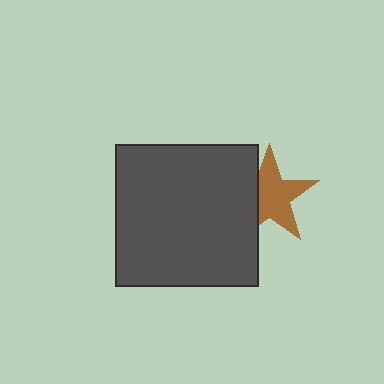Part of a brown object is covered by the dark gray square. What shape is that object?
It is a star.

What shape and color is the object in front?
The object in front is a dark gray square.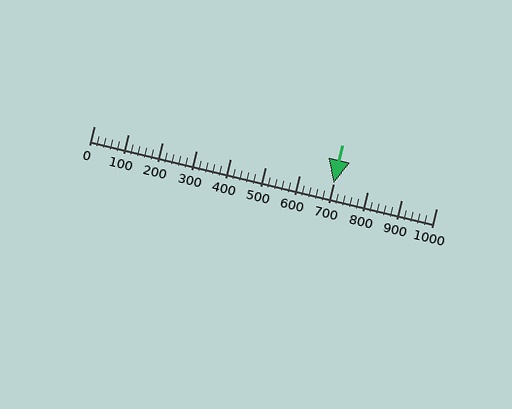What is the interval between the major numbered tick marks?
The major tick marks are spaced 100 units apart.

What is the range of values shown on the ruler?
The ruler shows values from 0 to 1000.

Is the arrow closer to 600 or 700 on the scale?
The arrow is closer to 700.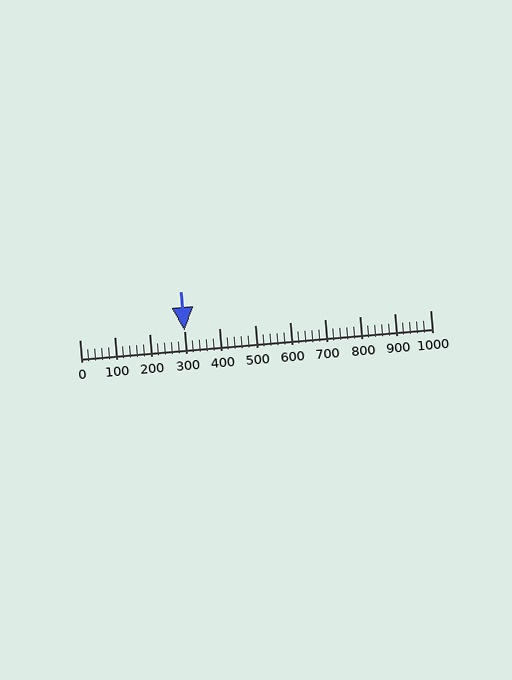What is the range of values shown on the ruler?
The ruler shows values from 0 to 1000.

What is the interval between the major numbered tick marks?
The major tick marks are spaced 100 units apart.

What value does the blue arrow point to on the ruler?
The blue arrow points to approximately 300.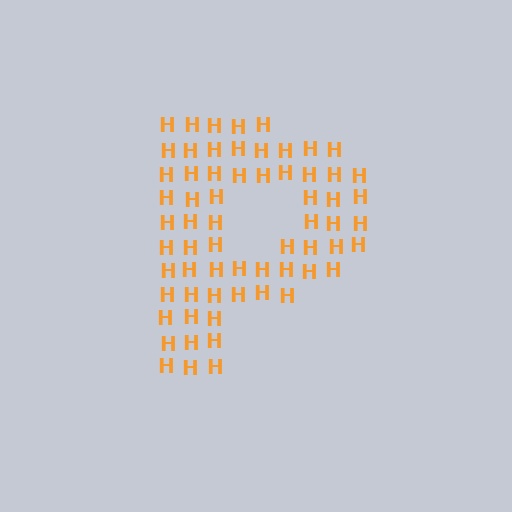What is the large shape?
The large shape is the letter P.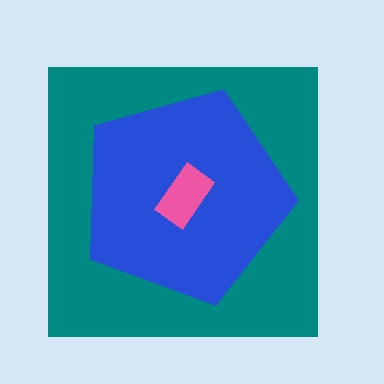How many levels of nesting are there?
3.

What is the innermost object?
The pink rectangle.